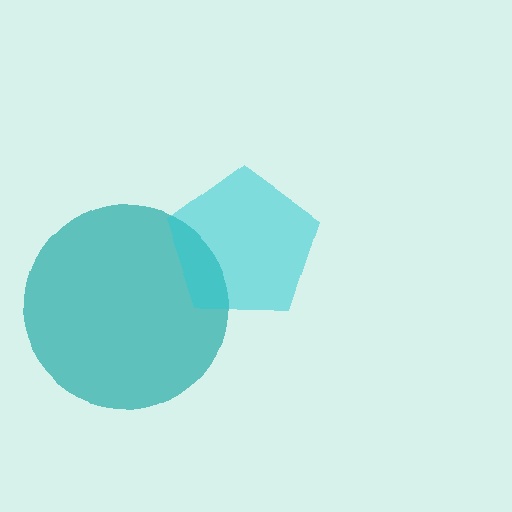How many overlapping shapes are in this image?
There are 2 overlapping shapes in the image.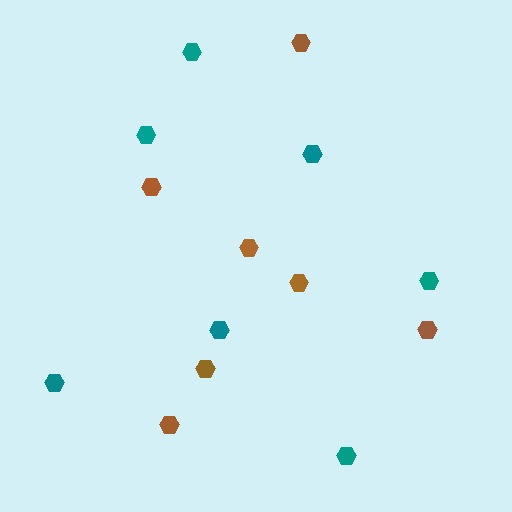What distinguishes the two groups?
There are 2 groups: one group of teal hexagons (7) and one group of brown hexagons (7).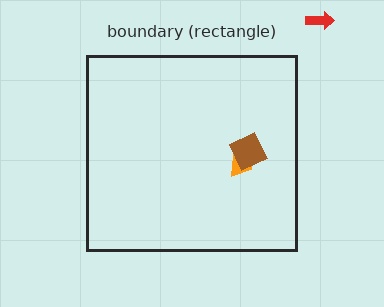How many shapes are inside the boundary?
2 inside, 1 outside.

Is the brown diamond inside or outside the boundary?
Inside.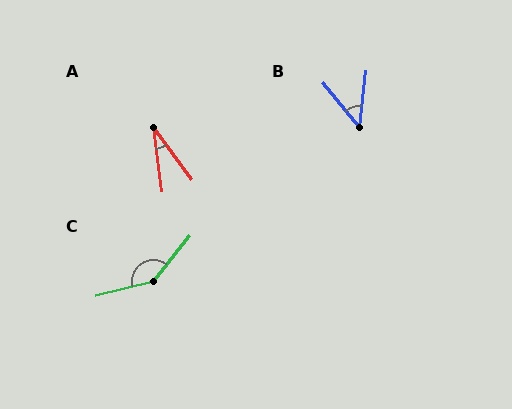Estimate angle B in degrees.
Approximately 47 degrees.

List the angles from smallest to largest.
A (29°), B (47°), C (142°).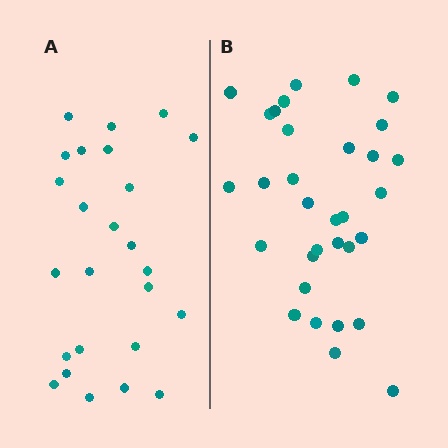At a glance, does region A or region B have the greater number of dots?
Region B (the right region) has more dots.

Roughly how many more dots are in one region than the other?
Region B has roughly 8 or so more dots than region A.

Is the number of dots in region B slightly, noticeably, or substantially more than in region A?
Region B has noticeably more, but not dramatically so. The ratio is roughly 1.3 to 1.